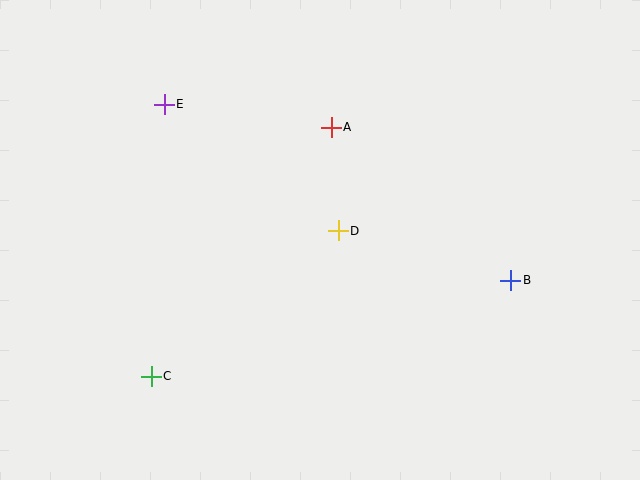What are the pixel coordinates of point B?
Point B is at (511, 280).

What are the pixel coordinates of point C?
Point C is at (151, 376).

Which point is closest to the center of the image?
Point D at (338, 231) is closest to the center.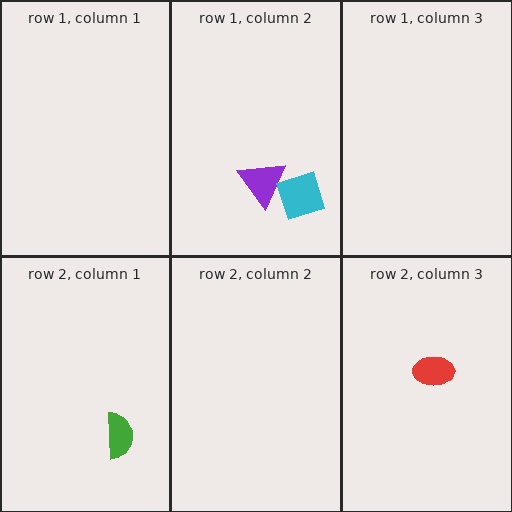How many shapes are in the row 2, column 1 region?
1.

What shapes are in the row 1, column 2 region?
The purple triangle, the cyan diamond.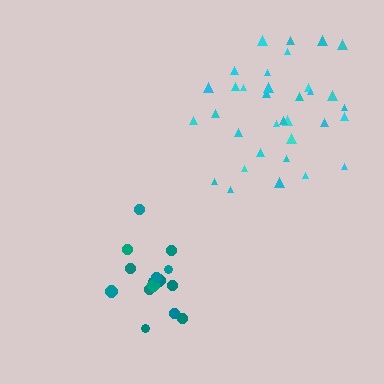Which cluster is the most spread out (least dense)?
Cyan.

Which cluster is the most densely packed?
Teal.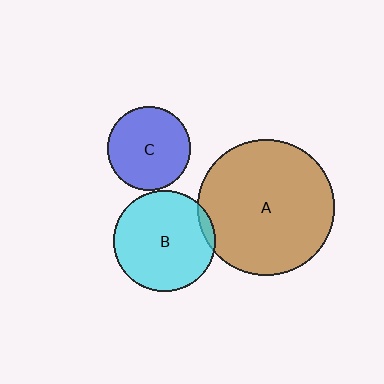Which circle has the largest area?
Circle A (brown).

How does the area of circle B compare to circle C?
Approximately 1.5 times.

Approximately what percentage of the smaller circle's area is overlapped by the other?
Approximately 5%.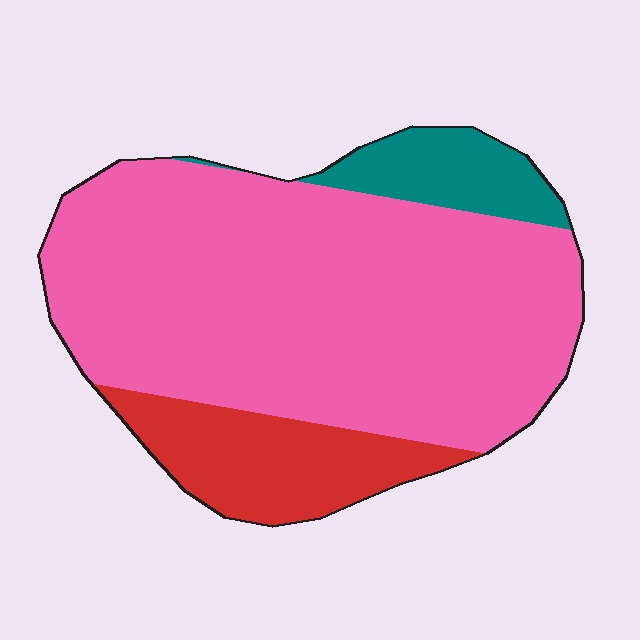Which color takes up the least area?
Teal, at roughly 10%.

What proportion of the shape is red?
Red takes up less than a quarter of the shape.